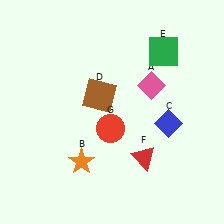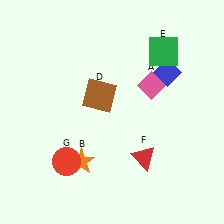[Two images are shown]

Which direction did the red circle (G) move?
The red circle (G) moved left.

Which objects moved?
The objects that moved are: the blue diamond (C), the red circle (G).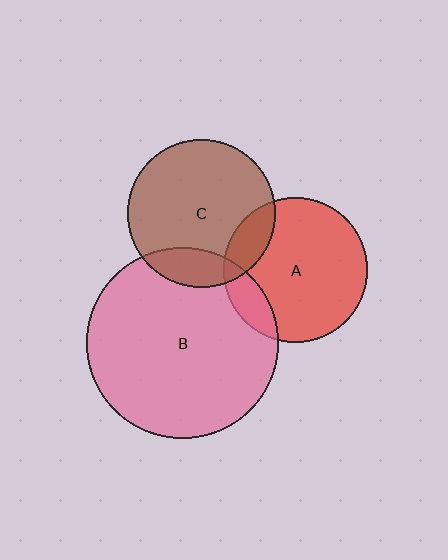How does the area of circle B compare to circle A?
Approximately 1.8 times.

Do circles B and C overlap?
Yes.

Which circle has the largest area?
Circle B (pink).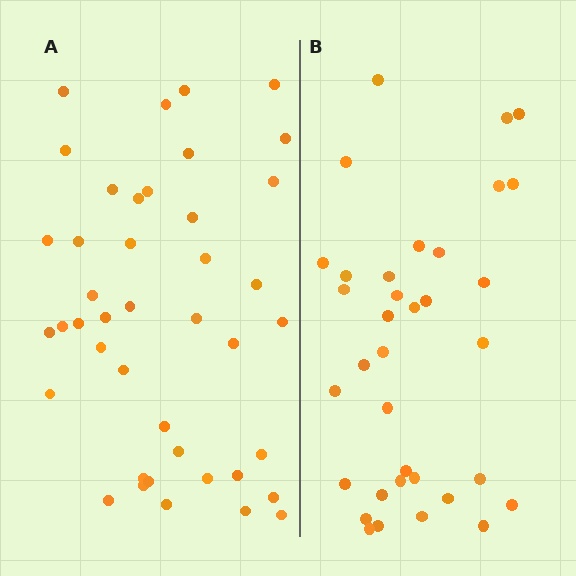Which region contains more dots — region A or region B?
Region A (the left region) has more dots.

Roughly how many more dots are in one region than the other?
Region A has roughly 8 or so more dots than region B.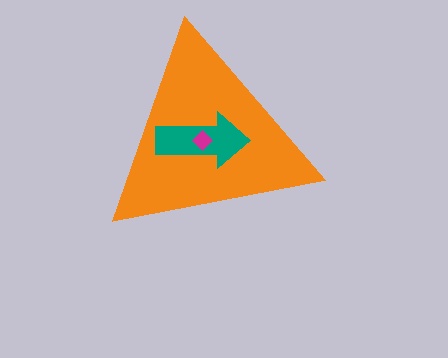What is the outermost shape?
The orange triangle.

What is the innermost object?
The magenta diamond.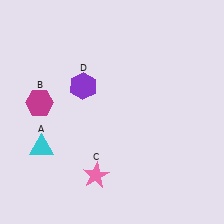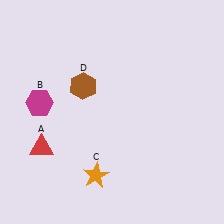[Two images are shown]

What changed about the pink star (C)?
In Image 1, C is pink. In Image 2, it changed to orange.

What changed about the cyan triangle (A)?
In Image 1, A is cyan. In Image 2, it changed to red.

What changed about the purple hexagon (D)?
In Image 1, D is purple. In Image 2, it changed to brown.